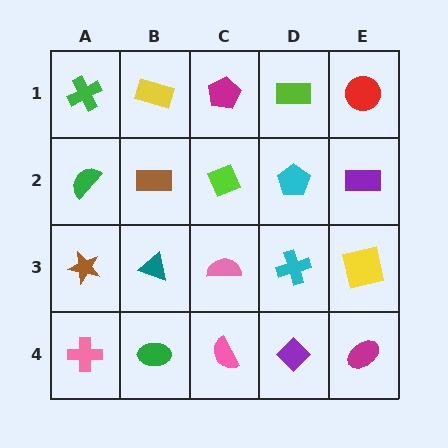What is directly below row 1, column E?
A purple rectangle.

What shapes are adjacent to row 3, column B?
A brown rectangle (row 2, column B), a green ellipse (row 4, column B), a brown star (row 3, column A), a pink semicircle (row 3, column C).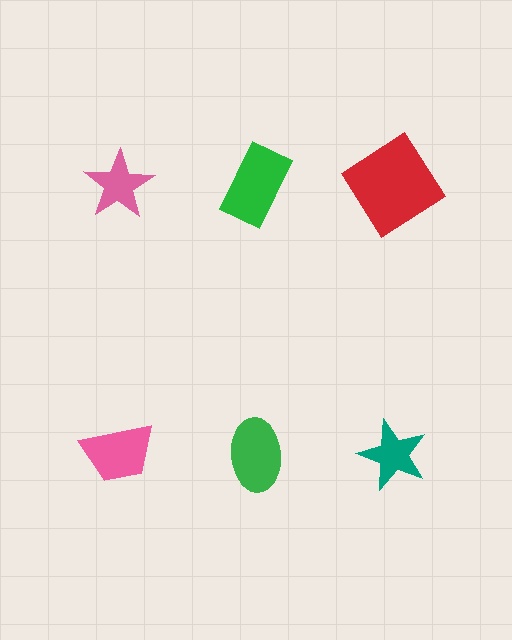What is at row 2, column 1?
A pink trapezoid.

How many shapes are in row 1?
3 shapes.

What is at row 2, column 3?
A teal star.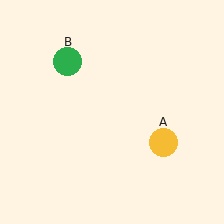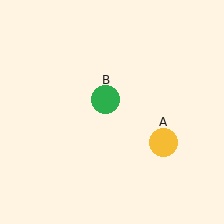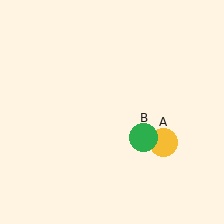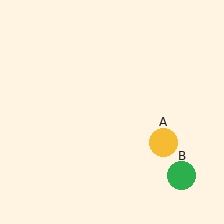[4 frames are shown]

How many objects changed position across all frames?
1 object changed position: green circle (object B).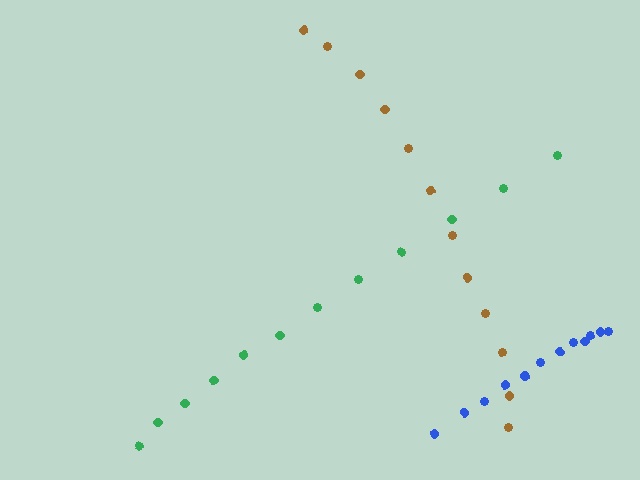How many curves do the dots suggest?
There are 3 distinct paths.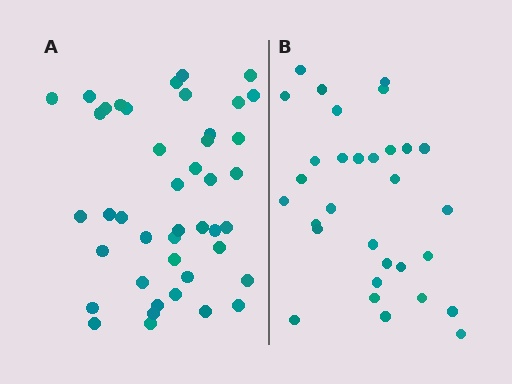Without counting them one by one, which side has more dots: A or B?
Region A (the left region) has more dots.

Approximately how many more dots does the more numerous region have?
Region A has roughly 12 or so more dots than region B.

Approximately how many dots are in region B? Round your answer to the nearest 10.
About 30 dots. (The exact count is 31, which rounds to 30.)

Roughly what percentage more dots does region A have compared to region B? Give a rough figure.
About 40% more.